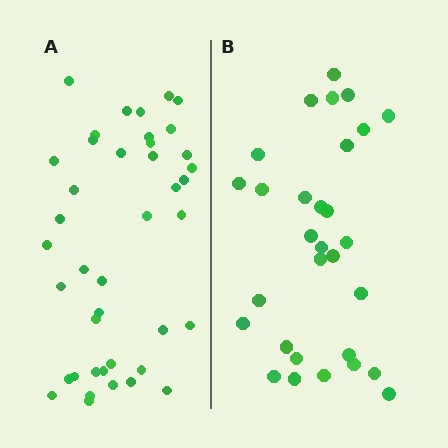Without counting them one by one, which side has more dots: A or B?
Region A (the left region) has more dots.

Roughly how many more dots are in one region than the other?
Region A has roughly 12 or so more dots than region B.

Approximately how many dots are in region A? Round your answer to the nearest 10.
About 40 dots. (The exact count is 41, which rounds to 40.)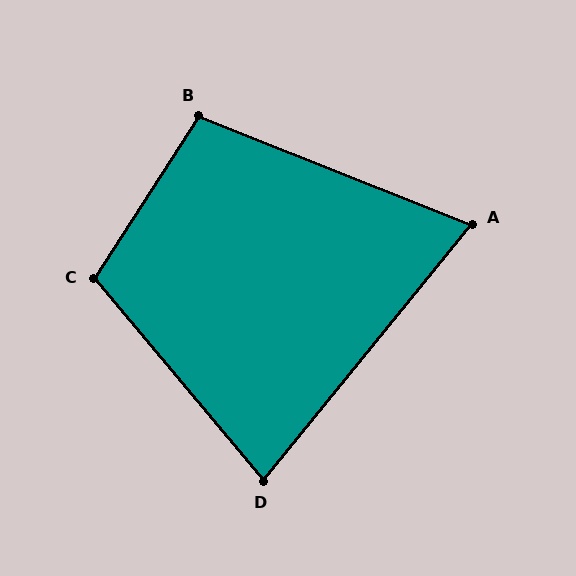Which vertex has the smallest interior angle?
A, at approximately 73 degrees.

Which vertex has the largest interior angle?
C, at approximately 107 degrees.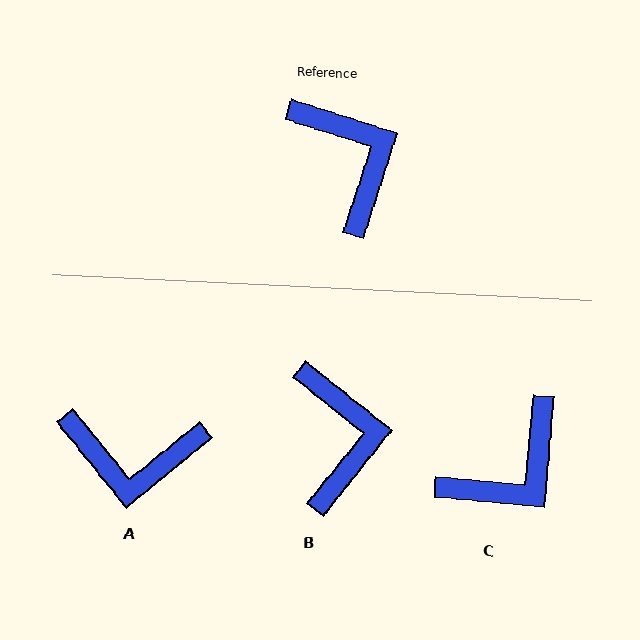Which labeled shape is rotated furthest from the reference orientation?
A, about 123 degrees away.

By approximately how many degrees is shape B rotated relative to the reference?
Approximately 21 degrees clockwise.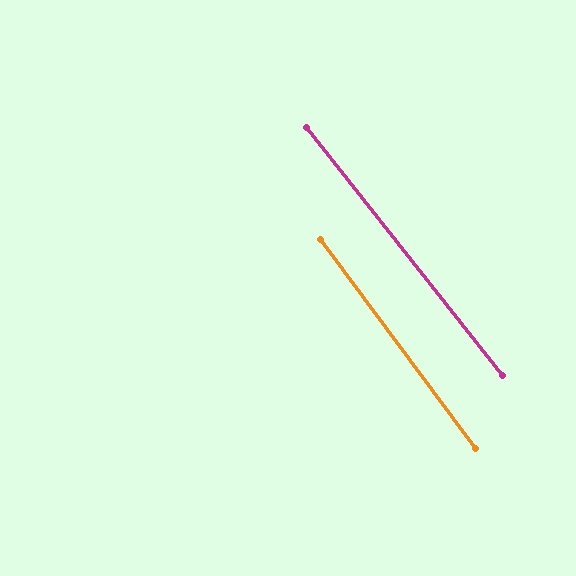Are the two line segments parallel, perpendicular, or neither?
Parallel — their directions differ by only 1.6°.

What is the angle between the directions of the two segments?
Approximately 2 degrees.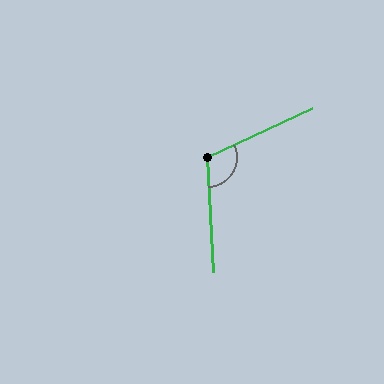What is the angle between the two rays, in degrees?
Approximately 112 degrees.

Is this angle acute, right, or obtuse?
It is obtuse.